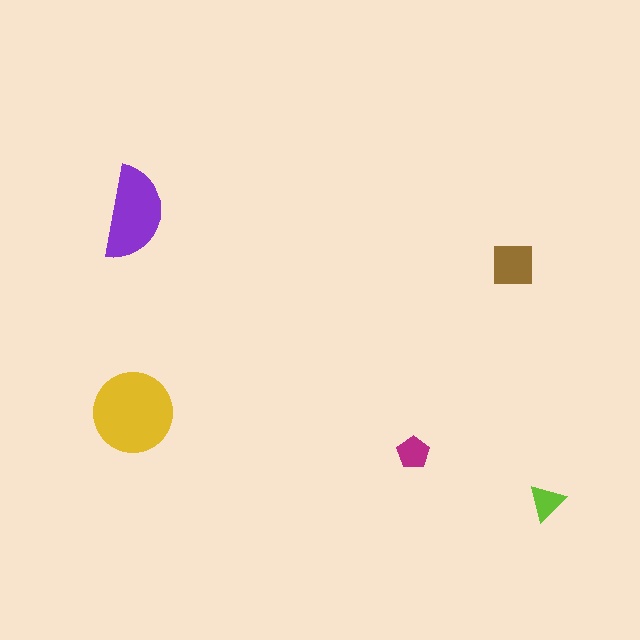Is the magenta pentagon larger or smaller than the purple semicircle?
Smaller.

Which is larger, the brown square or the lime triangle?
The brown square.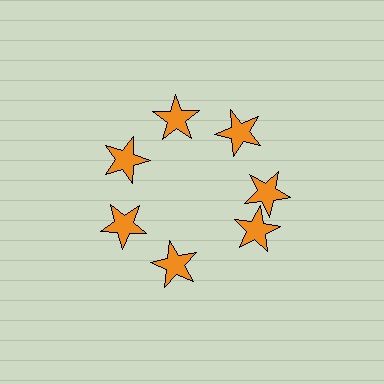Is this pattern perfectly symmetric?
No. The 7 orange stars are arranged in a ring, but one element near the 5 o'clock position is rotated out of alignment along the ring, breaking the 7-fold rotational symmetry.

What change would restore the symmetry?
The symmetry would be restored by rotating it back into even spacing with its neighbors so that all 7 stars sit at equal angles and equal distance from the center.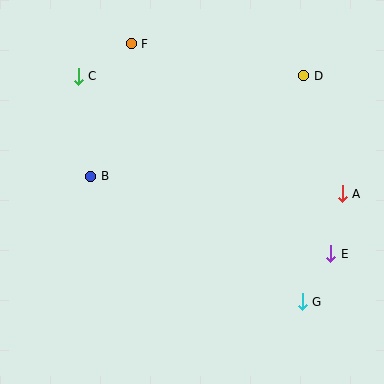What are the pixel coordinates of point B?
Point B is at (91, 176).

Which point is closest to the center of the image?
Point B at (91, 176) is closest to the center.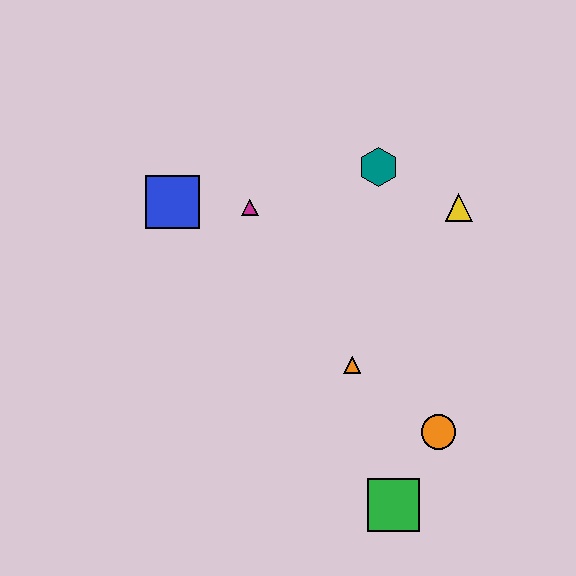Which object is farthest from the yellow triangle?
The green square is farthest from the yellow triangle.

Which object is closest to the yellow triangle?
The teal hexagon is closest to the yellow triangle.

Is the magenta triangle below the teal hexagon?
Yes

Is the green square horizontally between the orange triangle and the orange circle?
Yes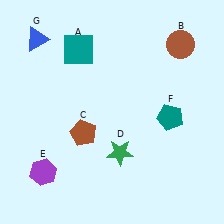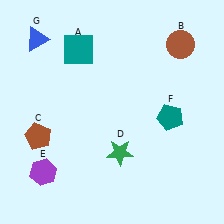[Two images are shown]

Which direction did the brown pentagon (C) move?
The brown pentagon (C) moved left.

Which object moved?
The brown pentagon (C) moved left.